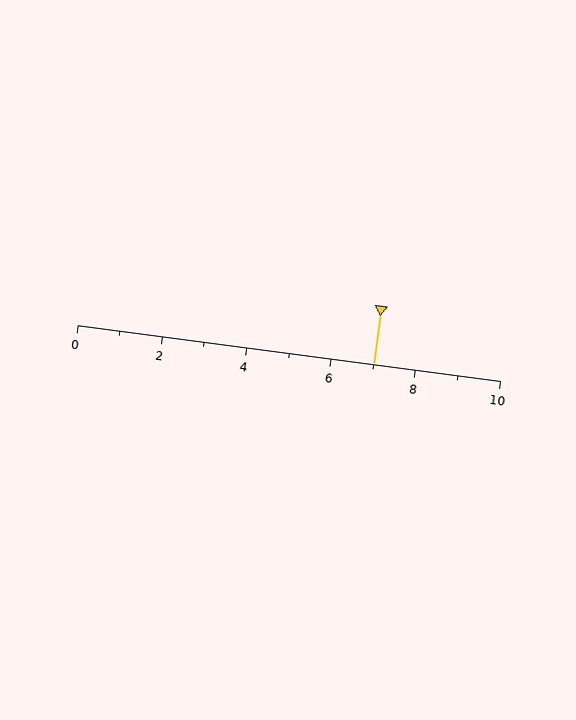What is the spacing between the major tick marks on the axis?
The major ticks are spaced 2 apart.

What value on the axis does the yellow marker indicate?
The marker indicates approximately 7.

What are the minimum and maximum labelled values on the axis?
The axis runs from 0 to 10.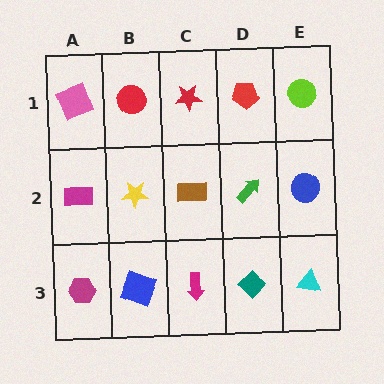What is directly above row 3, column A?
A magenta rectangle.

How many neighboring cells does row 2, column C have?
4.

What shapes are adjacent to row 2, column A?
A pink square (row 1, column A), a magenta hexagon (row 3, column A), a yellow star (row 2, column B).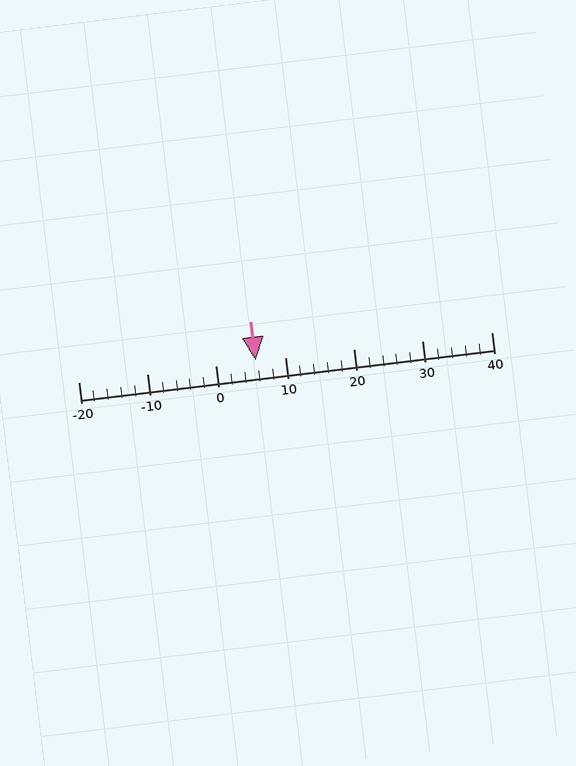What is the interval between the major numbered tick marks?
The major tick marks are spaced 10 units apart.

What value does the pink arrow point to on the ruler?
The pink arrow points to approximately 6.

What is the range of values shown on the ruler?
The ruler shows values from -20 to 40.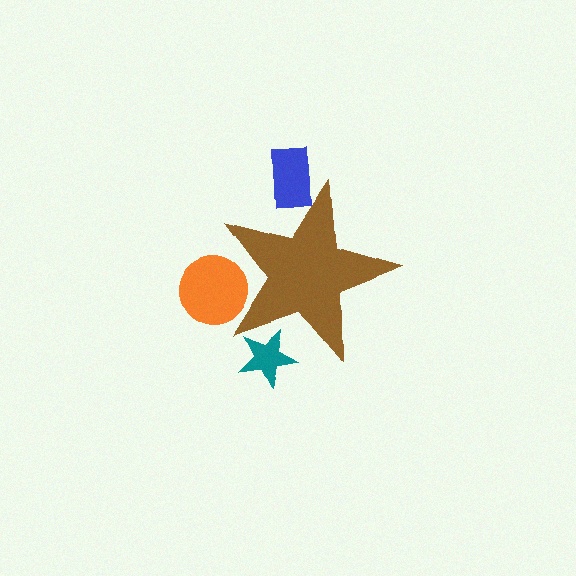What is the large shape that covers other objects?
A brown star.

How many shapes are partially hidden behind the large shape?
3 shapes are partially hidden.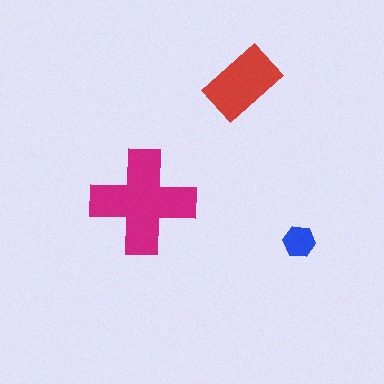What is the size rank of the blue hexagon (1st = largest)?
3rd.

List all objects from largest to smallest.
The magenta cross, the red rectangle, the blue hexagon.